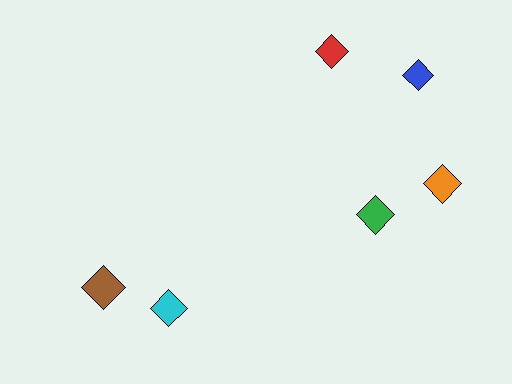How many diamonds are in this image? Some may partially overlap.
There are 6 diamonds.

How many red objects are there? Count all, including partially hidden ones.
There is 1 red object.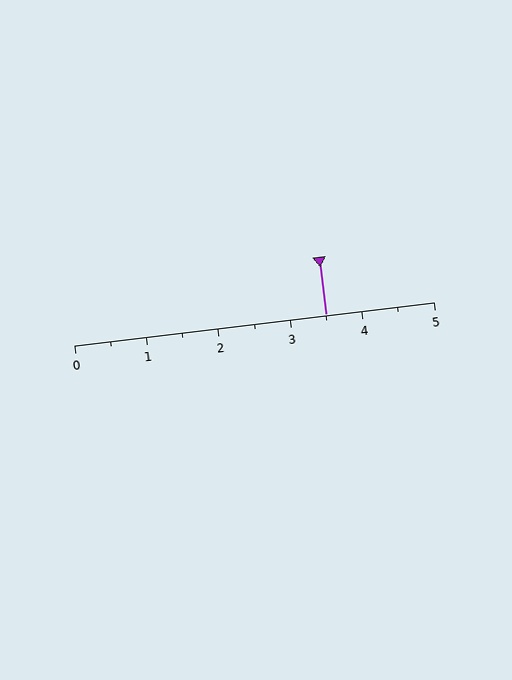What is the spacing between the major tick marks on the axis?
The major ticks are spaced 1 apart.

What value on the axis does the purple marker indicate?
The marker indicates approximately 3.5.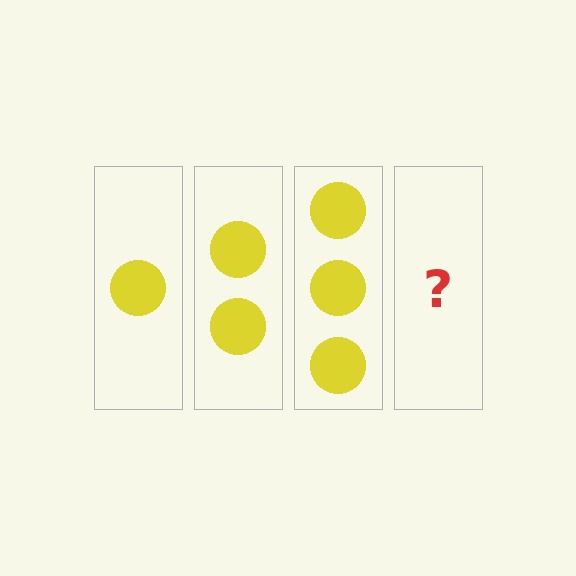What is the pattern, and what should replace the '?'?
The pattern is that each step adds one more circle. The '?' should be 4 circles.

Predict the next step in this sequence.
The next step is 4 circles.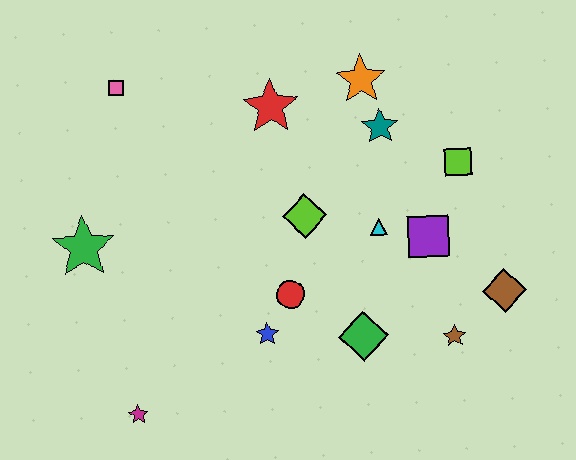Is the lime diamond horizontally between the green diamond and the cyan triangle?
No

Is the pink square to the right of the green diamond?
No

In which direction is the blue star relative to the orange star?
The blue star is below the orange star.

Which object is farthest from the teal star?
The magenta star is farthest from the teal star.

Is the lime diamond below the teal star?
Yes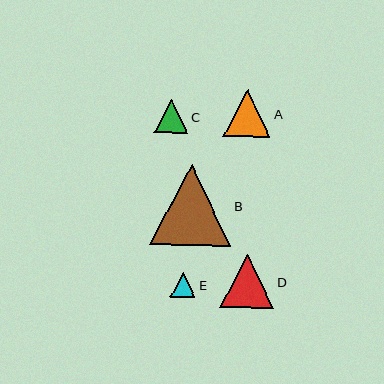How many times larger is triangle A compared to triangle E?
Triangle A is approximately 1.8 times the size of triangle E.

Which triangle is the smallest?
Triangle E is the smallest with a size of approximately 25 pixels.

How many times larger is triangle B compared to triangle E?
Triangle B is approximately 3.2 times the size of triangle E.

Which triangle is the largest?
Triangle B is the largest with a size of approximately 80 pixels.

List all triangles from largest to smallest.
From largest to smallest: B, D, A, C, E.